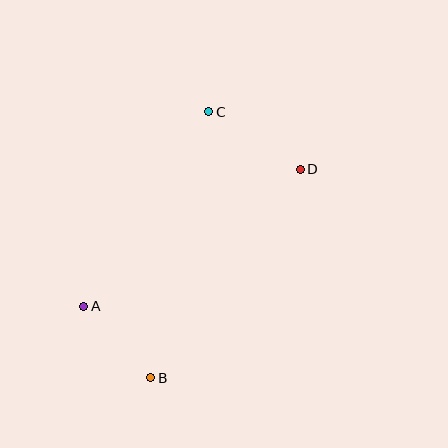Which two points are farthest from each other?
Points B and C are farthest from each other.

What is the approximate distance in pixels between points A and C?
The distance between A and C is approximately 231 pixels.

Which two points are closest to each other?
Points A and B are closest to each other.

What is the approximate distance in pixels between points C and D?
The distance between C and D is approximately 108 pixels.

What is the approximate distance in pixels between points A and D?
The distance between A and D is approximately 256 pixels.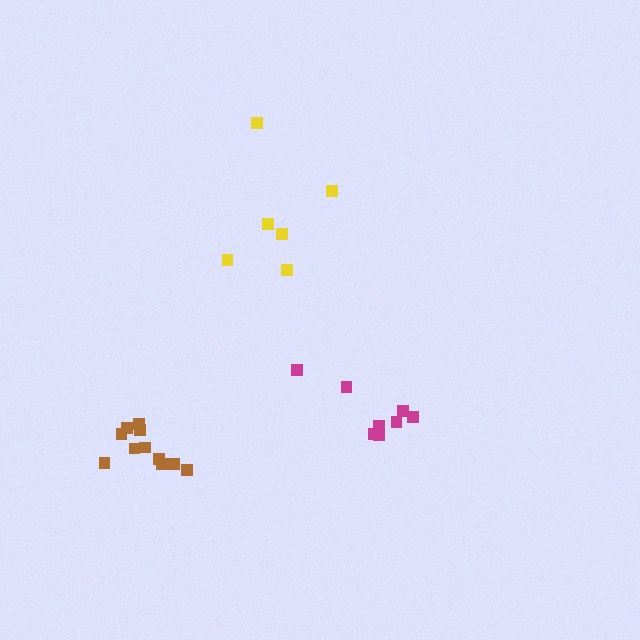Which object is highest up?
The yellow cluster is topmost.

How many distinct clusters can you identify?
There are 3 distinct clusters.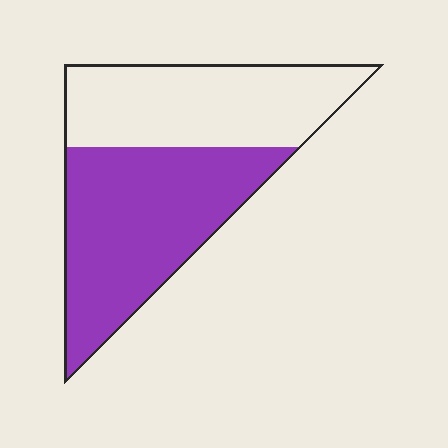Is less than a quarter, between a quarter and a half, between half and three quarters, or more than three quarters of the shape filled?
Between half and three quarters.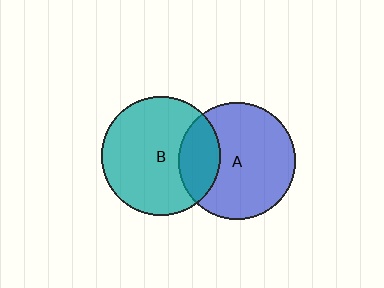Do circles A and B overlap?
Yes.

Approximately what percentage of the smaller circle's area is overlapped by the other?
Approximately 25%.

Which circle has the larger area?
Circle B (teal).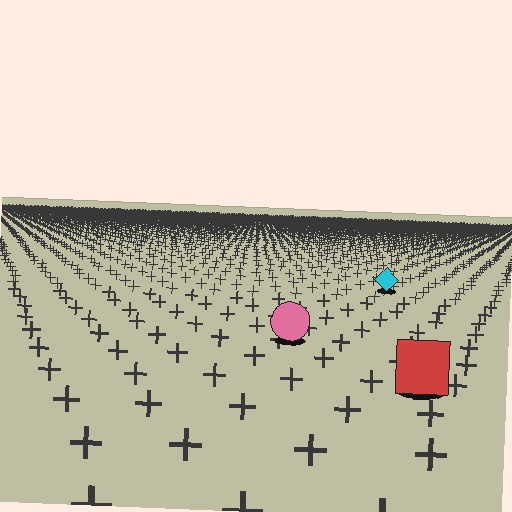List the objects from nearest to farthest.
From nearest to farthest: the red square, the pink circle, the cyan diamond.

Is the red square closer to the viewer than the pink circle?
Yes. The red square is closer — you can tell from the texture gradient: the ground texture is coarser near it.